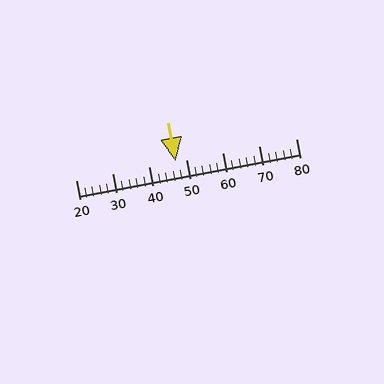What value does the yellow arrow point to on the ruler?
The yellow arrow points to approximately 47.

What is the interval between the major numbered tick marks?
The major tick marks are spaced 10 units apart.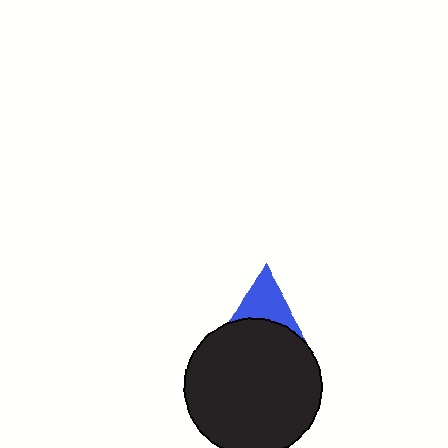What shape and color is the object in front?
The object in front is a black circle.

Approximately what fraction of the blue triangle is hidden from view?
Roughly 46% of the blue triangle is hidden behind the black circle.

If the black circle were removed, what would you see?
You would see the complete blue triangle.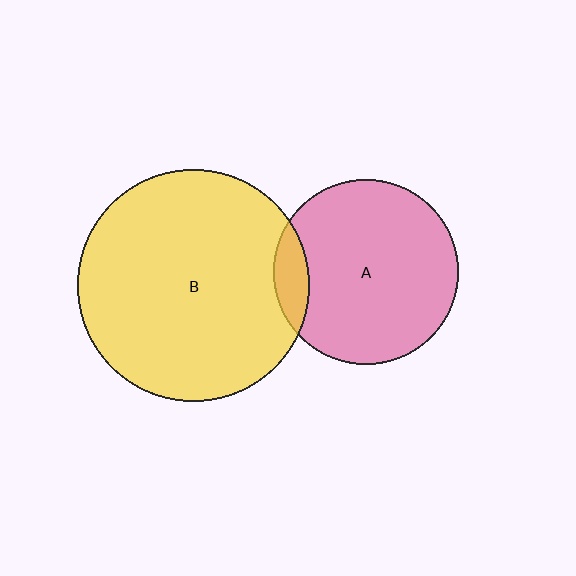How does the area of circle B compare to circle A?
Approximately 1.6 times.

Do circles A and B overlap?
Yes.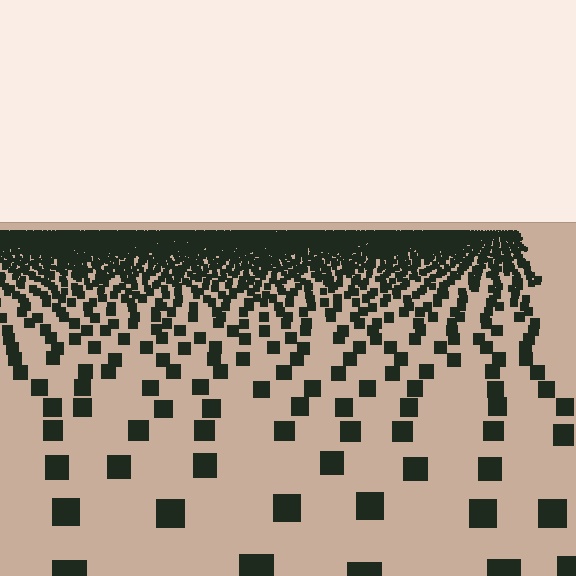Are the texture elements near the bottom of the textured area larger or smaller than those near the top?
Larger. Near the bottom, elements are closer to the viewer and appear at a bigger on-screen size.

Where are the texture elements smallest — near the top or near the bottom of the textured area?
Near the top.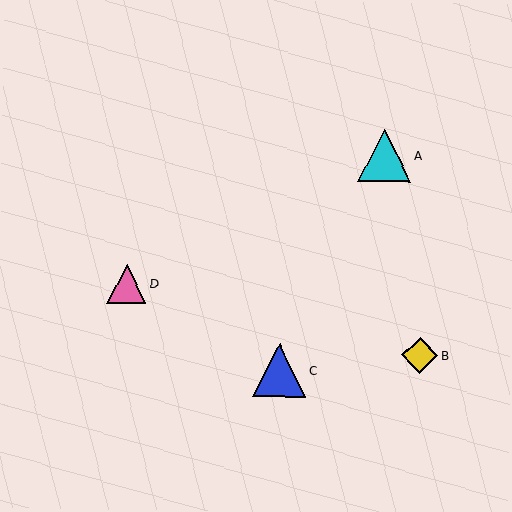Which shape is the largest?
The blue triangle (labeled C) is the largest.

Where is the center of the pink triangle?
The center of the pink triangle is at (127, 284).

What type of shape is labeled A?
Shape A is a cyan triangle.